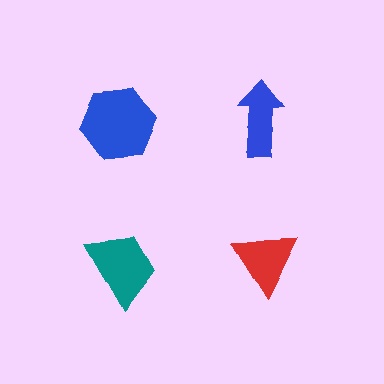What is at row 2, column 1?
A teal trapezoid.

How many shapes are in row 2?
2 shapes.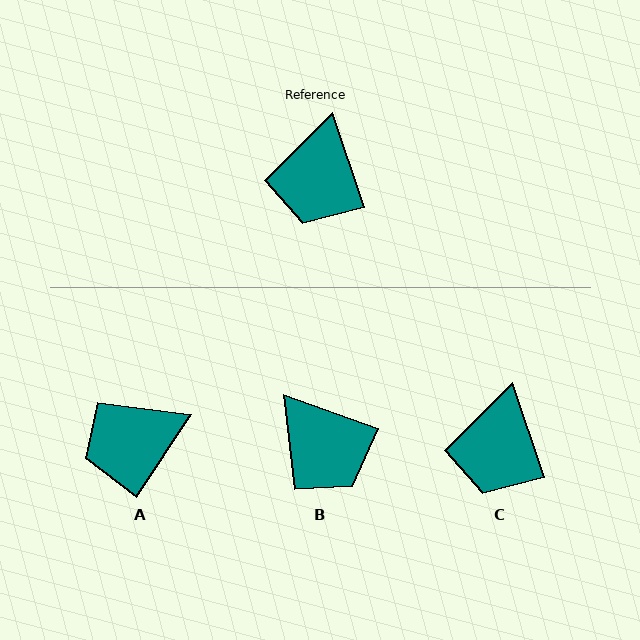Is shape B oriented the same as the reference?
No, it is off by about 52 degrees.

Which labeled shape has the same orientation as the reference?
C.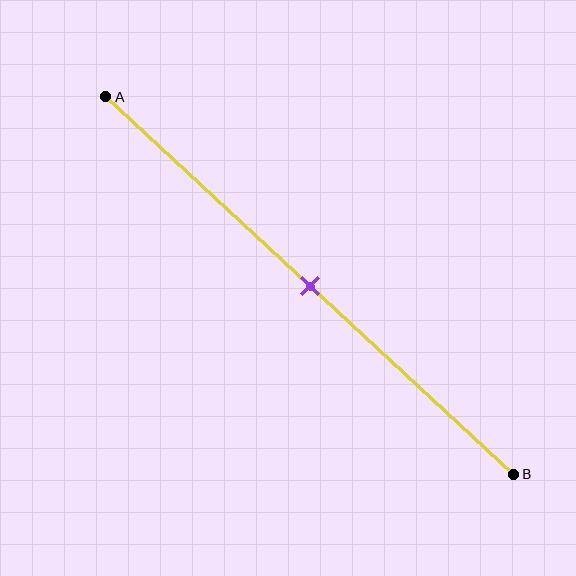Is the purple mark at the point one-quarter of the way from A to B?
No, the mark is at about 50% from A, not at the 25% one-quarter point.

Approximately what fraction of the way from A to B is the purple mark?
The purple mark is approximately 50% of the way from A to B.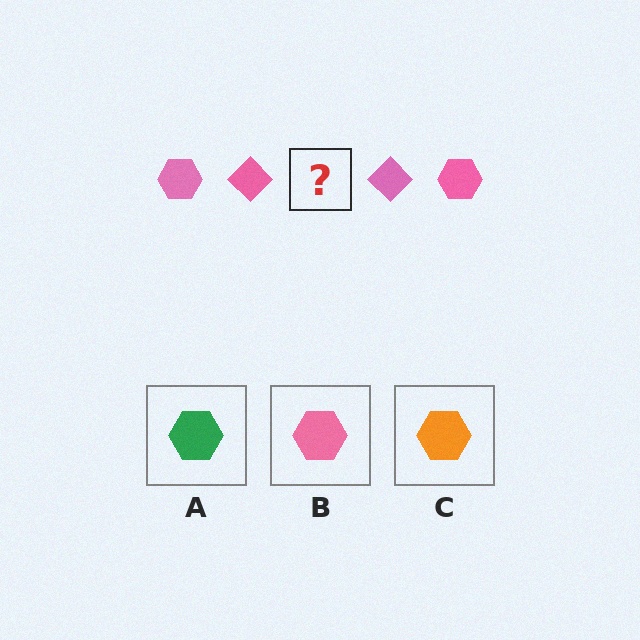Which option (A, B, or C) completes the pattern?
B.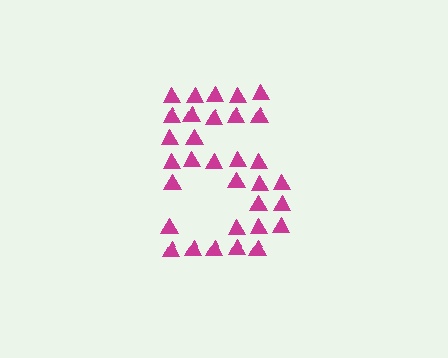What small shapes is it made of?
It is made of small triangles.